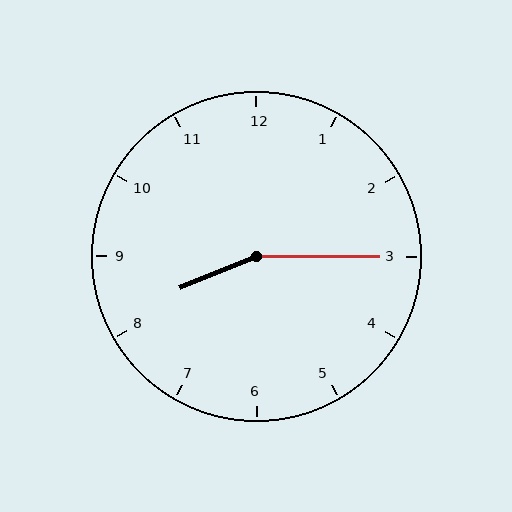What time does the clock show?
8:15.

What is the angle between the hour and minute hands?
Approximately 158 degrees.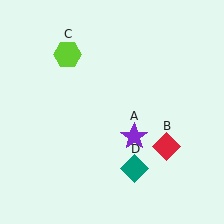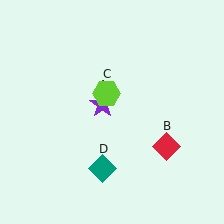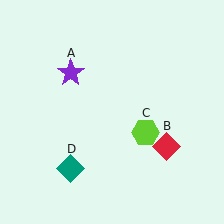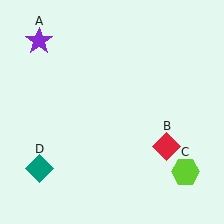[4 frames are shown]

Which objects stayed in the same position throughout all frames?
Red diamond (object B) remained stationary.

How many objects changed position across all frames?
3 objects changed position: purple star (object A), lime hexagon (object C), teal diamond (object D).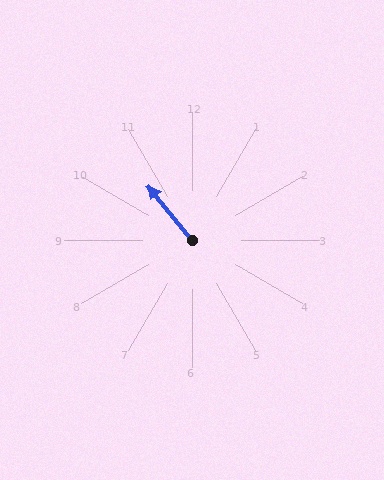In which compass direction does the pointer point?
Northwest.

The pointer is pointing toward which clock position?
Roughly 11 o'clock.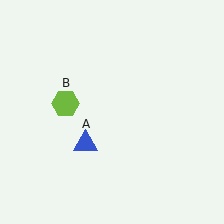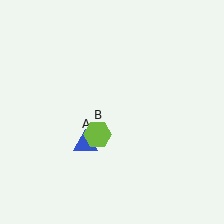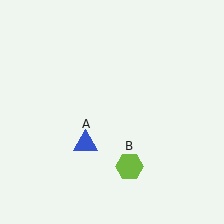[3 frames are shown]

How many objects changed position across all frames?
1 object changed position: lime hexagon (object B).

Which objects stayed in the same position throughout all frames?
Blue triangle (object A) remained stationary.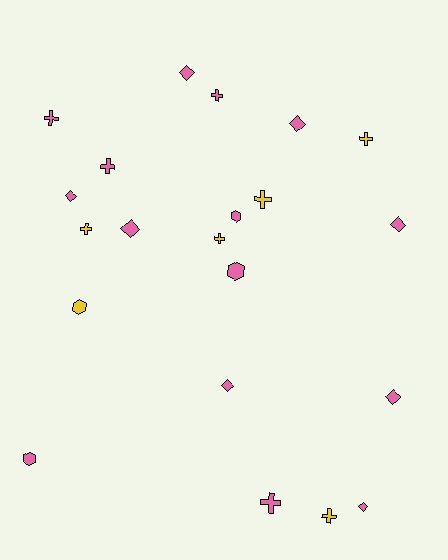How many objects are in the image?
There are 21 objects.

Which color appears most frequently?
Pink, with 15 objects.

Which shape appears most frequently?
Cross, with 9 objects.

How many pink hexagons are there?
There are 3 pink hexagons.